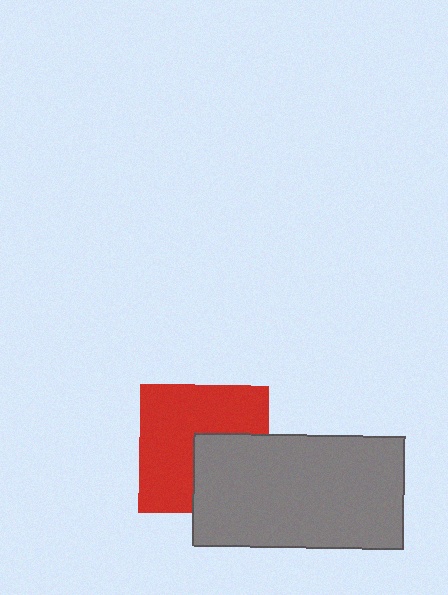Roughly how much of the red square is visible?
About half of it is visible (roughly 63%).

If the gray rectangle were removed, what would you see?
You would see the complete red square.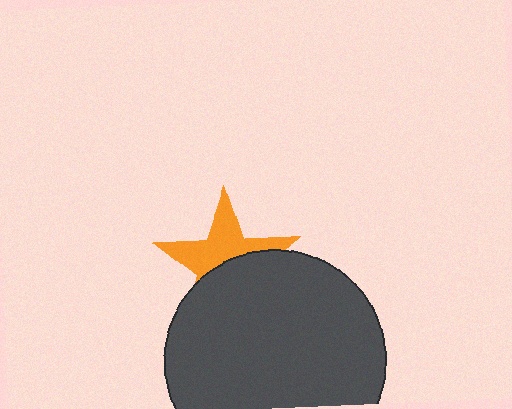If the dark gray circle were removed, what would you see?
You would see the complete orange star.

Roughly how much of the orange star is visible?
About half of it is visible (roughly 50%).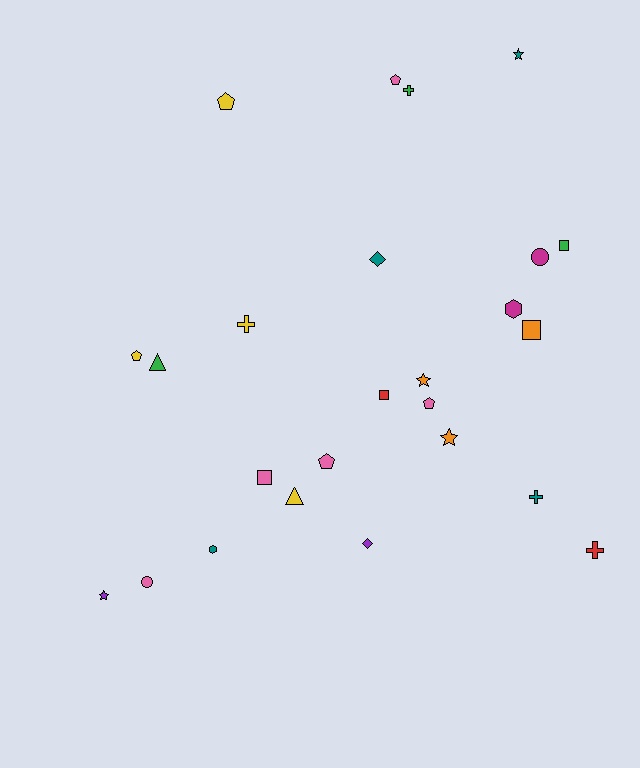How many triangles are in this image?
There are 2 triangles.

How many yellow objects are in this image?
There are 4 yellow objects.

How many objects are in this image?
There are 25 objects.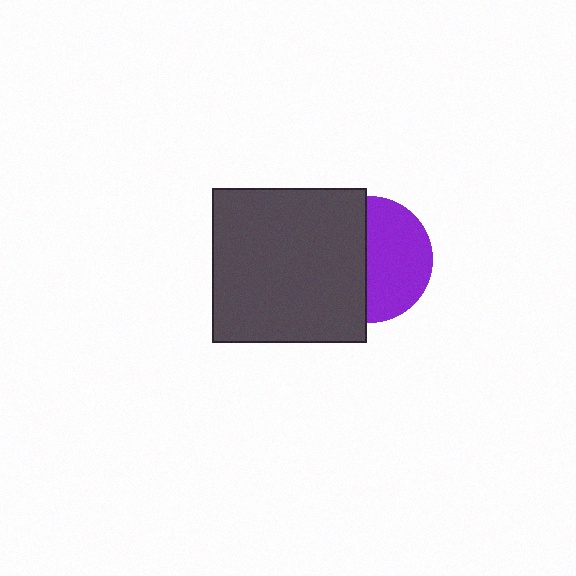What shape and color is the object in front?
The object in front is a dark gray square.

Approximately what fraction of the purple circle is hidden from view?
Roughly 48% of the purple circle is hidden behind the dark gray square.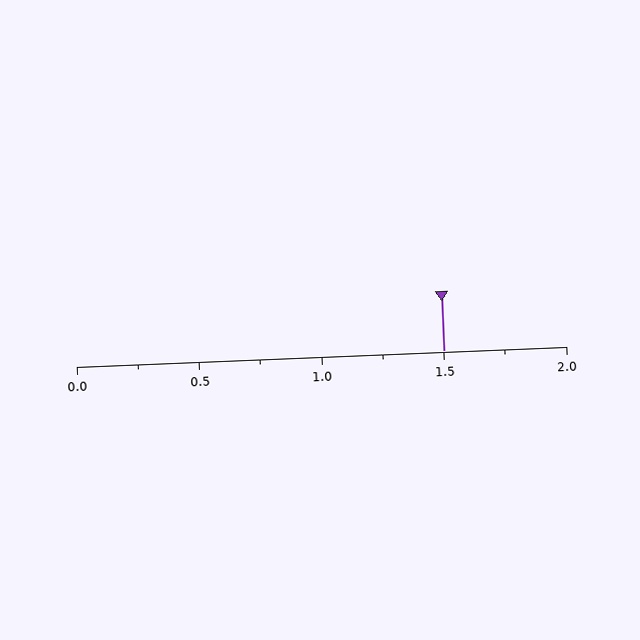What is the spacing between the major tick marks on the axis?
The major ticks are spaced 0.5 apart.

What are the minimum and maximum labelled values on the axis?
The axis runs from 0.0 to 2.0.